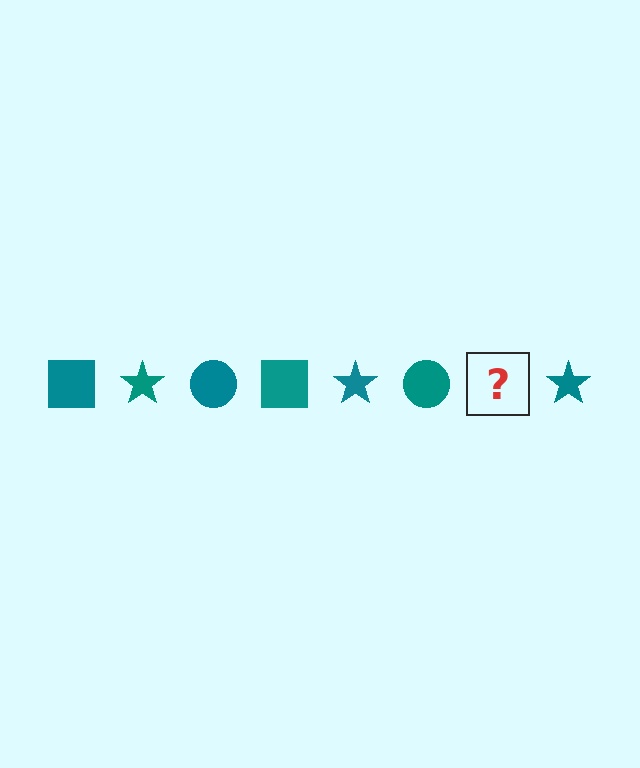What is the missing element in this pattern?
The missing element is a teal square.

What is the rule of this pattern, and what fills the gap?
The rule is that the pattern cycles through square, star, circle shapes in teal. The gap should be filled with a teal square.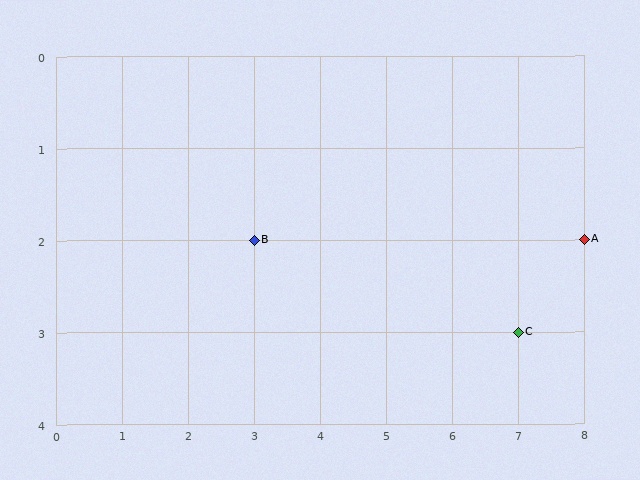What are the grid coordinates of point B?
Point B is at grid coordinates (3, 2).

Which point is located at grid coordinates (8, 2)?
Point A is at (8, 2).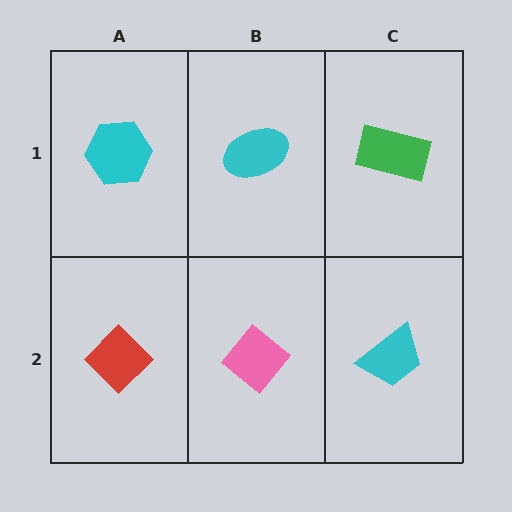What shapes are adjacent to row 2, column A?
A cyan hexagon (row 1, column A), a pink diamond (row 2, column B).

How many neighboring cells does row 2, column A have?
2.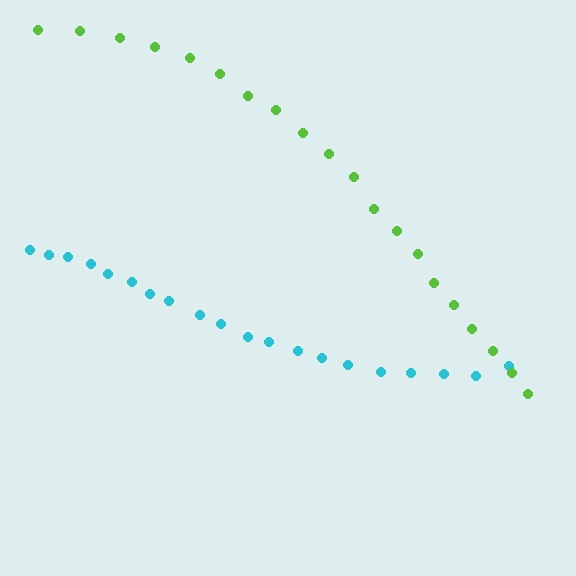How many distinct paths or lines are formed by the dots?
There are 2 distinct paths.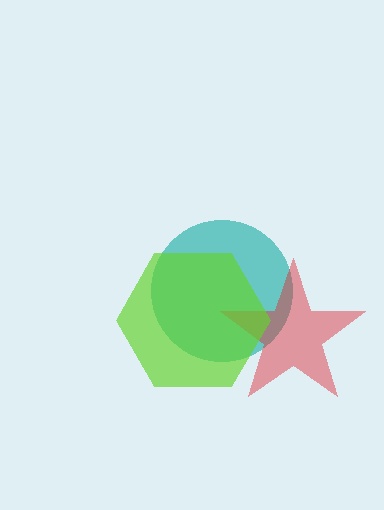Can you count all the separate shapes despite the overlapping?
Yes, there are 3 separate shapes.